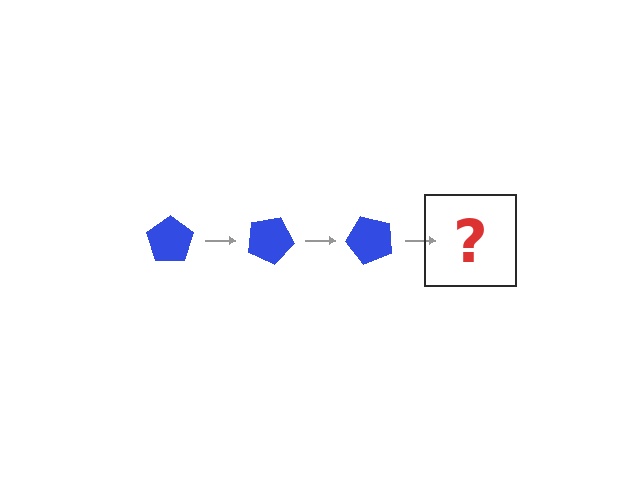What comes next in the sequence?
The next element should be a blue pentagon rotated 75 degrees.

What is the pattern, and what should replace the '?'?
The pattern is that the pentagon rotates 25 degrees each step. The '?' should be a blue pentagon rotated 75 degrees.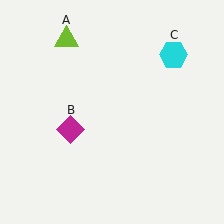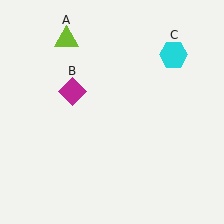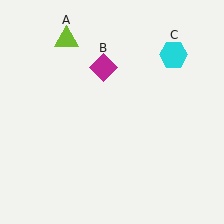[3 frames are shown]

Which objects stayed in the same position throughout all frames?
Lime triangle (object A) and cyan hexagon (object C) remained stationary.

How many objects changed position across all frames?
1 object changed position: magenta diamond (object B).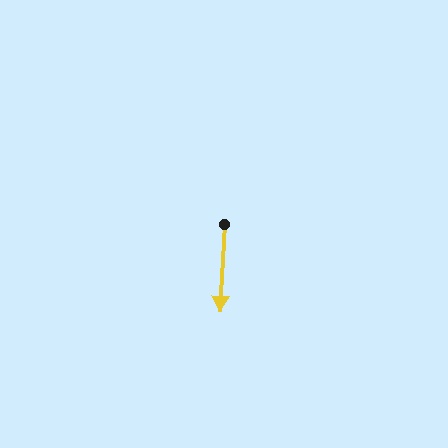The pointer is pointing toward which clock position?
Roughly 6 o'clock.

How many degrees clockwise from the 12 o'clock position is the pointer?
Approximately 183 degrees.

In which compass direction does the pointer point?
South.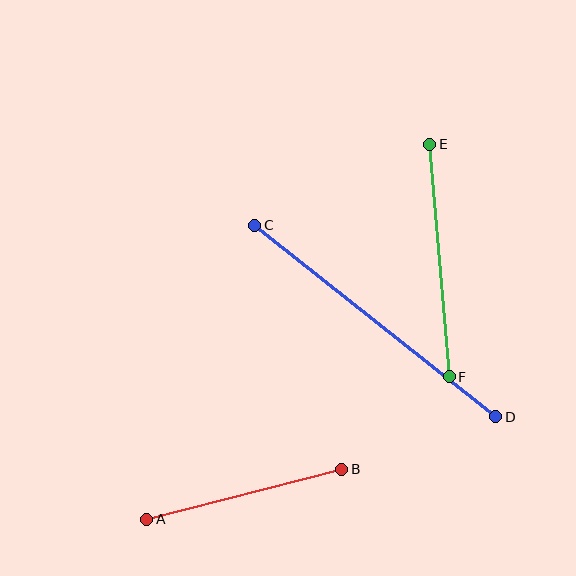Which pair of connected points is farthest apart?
Points C and D are farthest apart.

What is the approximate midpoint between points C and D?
The midpoint is at approximately (375, 321) pixels.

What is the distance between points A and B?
The distance is approximately 201 pixels.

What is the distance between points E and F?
The distance is approximately 233 pixels.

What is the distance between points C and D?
The distance is approximately 308 pixels.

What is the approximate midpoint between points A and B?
The midpoint is at approximately (244, 494) pixels.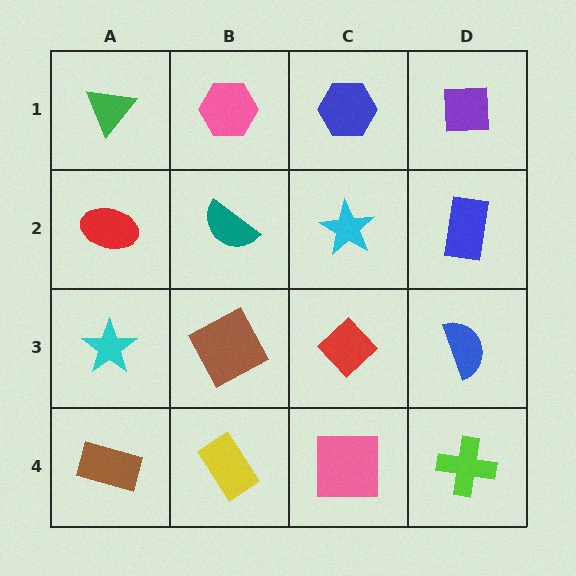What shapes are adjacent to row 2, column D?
A purple square (row 1, column D), a blue semicircle (row 3, column D), a cyan star (row 2, column C).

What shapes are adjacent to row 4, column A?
A cyan star (row 3, column A), a yellow rectangle (row 4, column B).